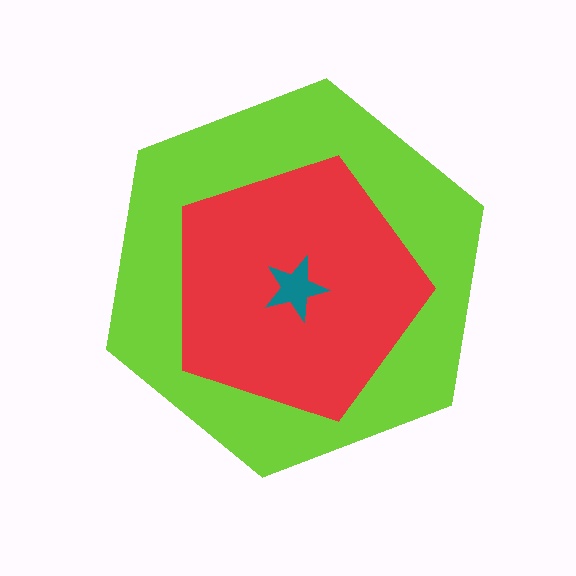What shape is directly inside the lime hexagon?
The red pentagon.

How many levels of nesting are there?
3.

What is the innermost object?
The teal star.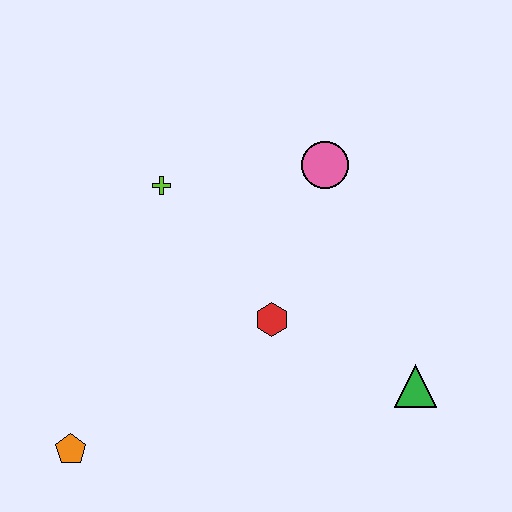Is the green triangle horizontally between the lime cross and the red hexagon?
No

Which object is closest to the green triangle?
The red hexagon is closest to the green triangle.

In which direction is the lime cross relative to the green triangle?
The lime cross is to the left of the green triangle.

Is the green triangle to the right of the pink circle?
Yes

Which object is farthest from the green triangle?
The orange pentagon is farthest from the green triangle.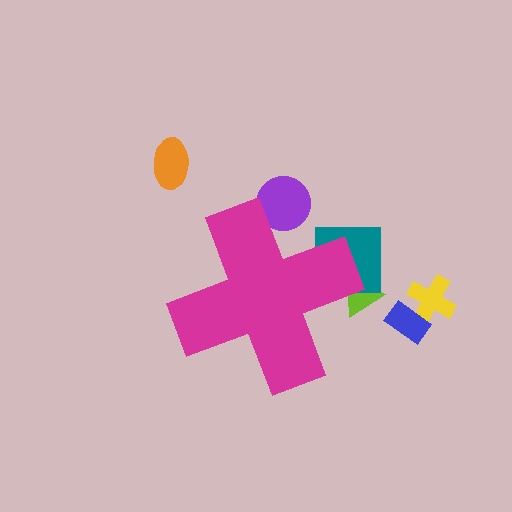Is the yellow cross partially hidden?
No, the yellow cross is fully visible.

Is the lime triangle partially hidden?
Yes, the lime triangle is partially hidden behind the magenta cross.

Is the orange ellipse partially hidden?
No, the orange ellipse is fully visible.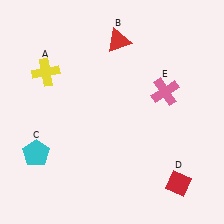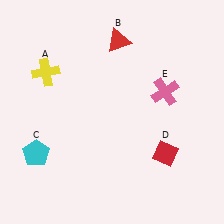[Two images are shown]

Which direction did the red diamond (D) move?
The red diamond (D) moved up.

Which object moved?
The red diamond (D) moved up.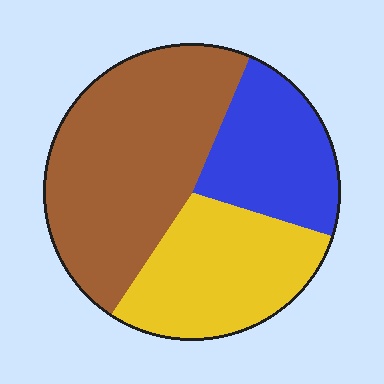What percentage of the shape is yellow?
Yellow covers 29% of the shape.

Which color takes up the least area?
Blue, at roughly 25%.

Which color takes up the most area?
Brown, at roughly 45%.